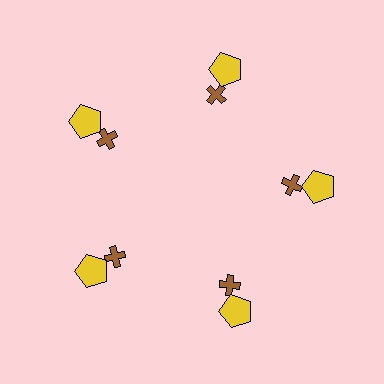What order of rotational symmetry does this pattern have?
This pattern has 5-fold rotational symmetry.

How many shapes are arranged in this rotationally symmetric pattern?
There are 10 shapes, arranged in 5 groups of 2.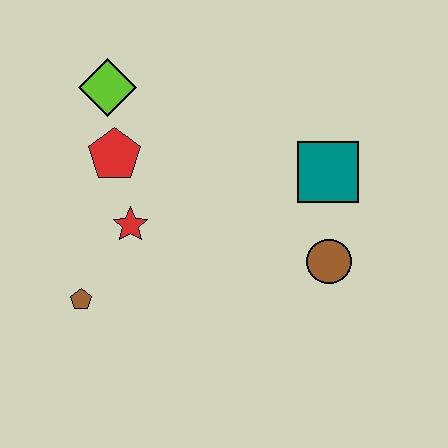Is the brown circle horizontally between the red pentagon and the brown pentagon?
No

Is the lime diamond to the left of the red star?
Yes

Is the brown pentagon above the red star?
No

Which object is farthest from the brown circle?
The lime diamond is farthest from the brown circle.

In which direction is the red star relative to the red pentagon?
The red star is below the red pentagon.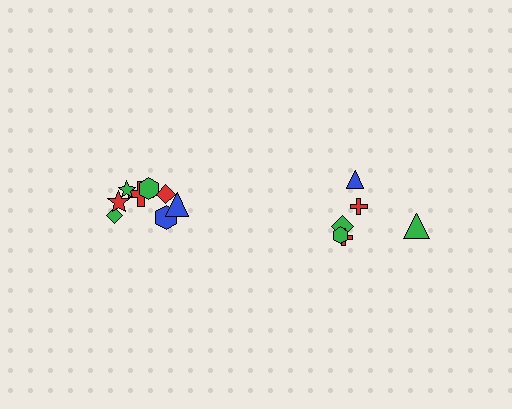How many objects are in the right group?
There are 6 objects.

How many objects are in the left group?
There are 8 objects.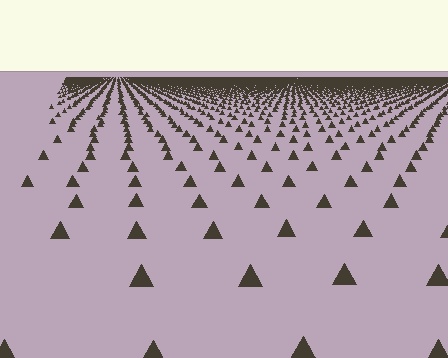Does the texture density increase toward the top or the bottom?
Density increases toward the top.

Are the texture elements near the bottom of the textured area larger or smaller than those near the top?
Larger. Near the bottom, elements are closer to the viewer and appear at a bigger on-screen size.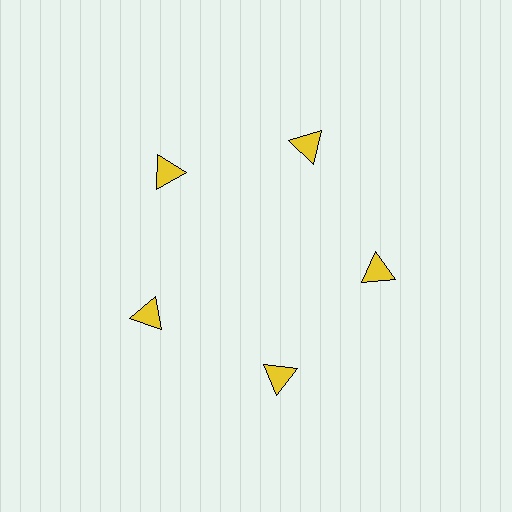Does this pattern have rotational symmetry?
Yes, this pattern has 5-fold rotational symmetry. It looks the same after rotating 72 degrees around the center.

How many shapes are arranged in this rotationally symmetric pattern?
There are 5 shapes, arranged in 5 groups of 1.